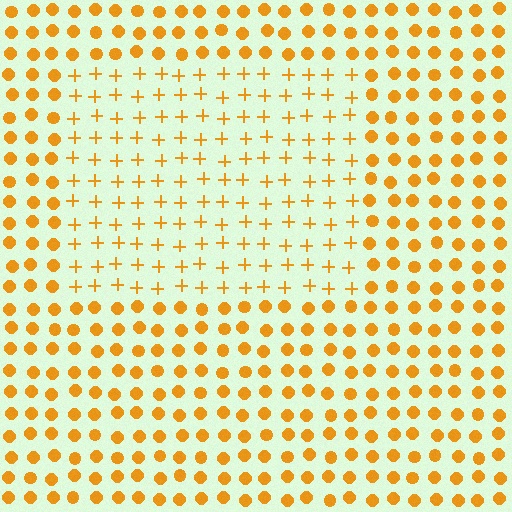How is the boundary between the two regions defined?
The boundary is defined by a change in element shape: plus signs inside vs. circles outside. All elements share the same color and spacing.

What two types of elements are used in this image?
The image uses plus signs inside the rectangle region and circles outside it.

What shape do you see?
I see a rectangle.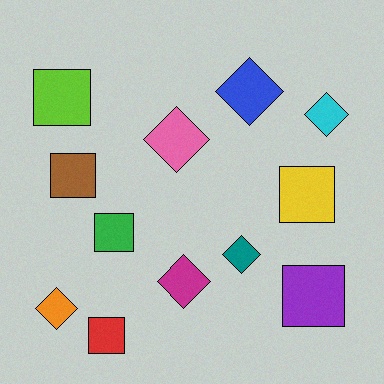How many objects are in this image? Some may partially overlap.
There are 12 objects.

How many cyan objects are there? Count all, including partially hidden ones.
There is 1 cyan object.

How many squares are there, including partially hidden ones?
There are 6 squares.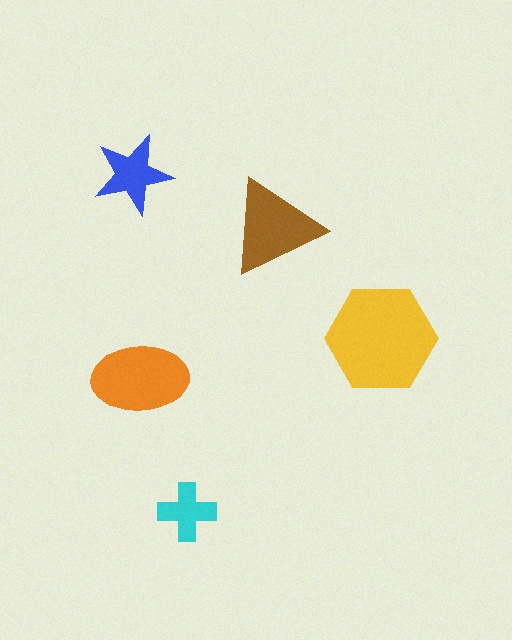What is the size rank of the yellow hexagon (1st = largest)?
1st.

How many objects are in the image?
There are 5 objects in the image.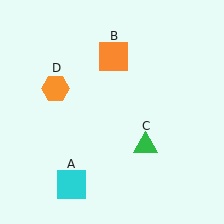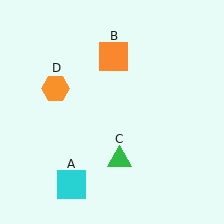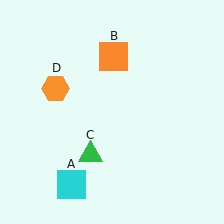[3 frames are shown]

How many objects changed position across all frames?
1 object changed position: green triangle (object C).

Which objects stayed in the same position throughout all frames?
Cyan square (object A) and orange square (object B) and orange hexagon (object D) remained stationary.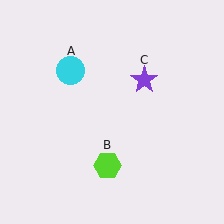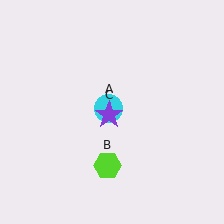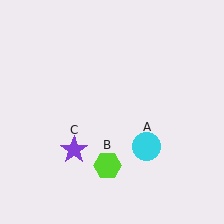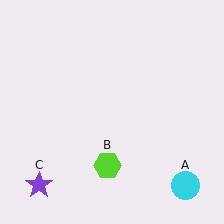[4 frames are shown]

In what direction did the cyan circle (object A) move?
The cyan circle (object A) moved down and to the right.